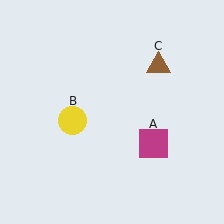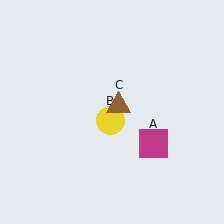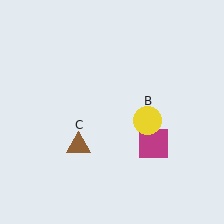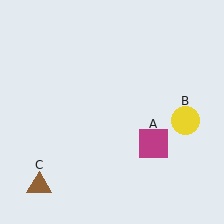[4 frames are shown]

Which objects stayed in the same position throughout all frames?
Magenta square (object A) remained stationary.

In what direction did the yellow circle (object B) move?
The yellow circle (object B) moved right.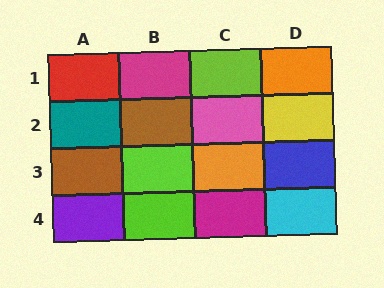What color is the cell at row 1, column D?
Orange.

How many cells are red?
1 cell is red.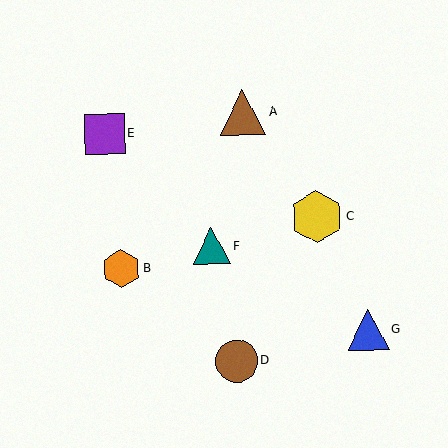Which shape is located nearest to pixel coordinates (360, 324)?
The blue triangle (labeled G) at (368, 329) is nearest to that location.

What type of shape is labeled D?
Shape D is a brown circle.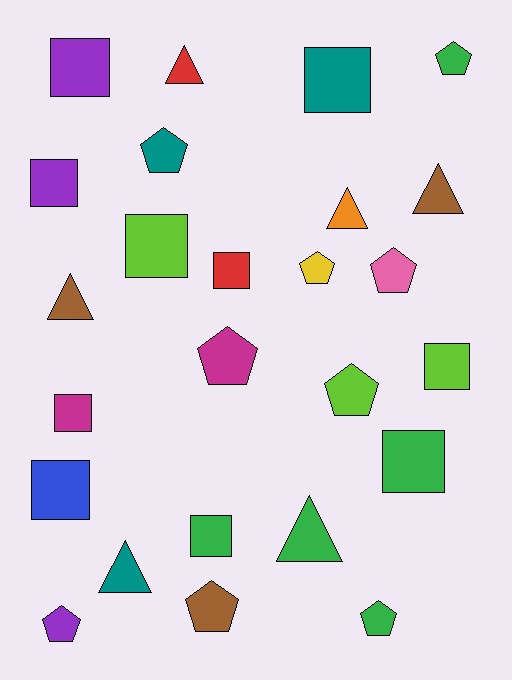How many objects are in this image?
There are 25 objects.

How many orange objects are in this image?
There is 1 orange object.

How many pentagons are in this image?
There are 9 pentagons.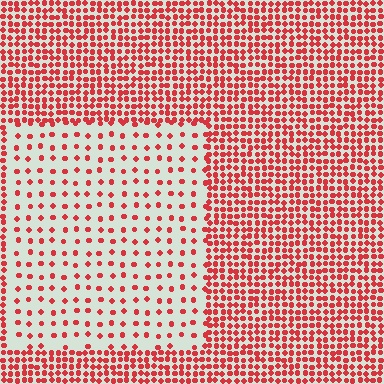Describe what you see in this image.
The image contains small red elements arranged at two different densities. A rectangle-shaped region is visible where the elements are less densely packed than the surrounding area.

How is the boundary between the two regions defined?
The boundary is defined by a change in element density (approximately 2.9x ratio). All elements are the same color, size, and shape.